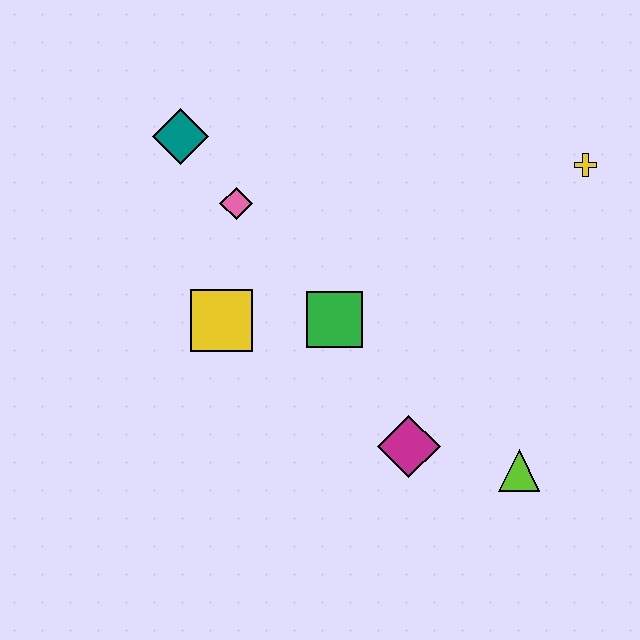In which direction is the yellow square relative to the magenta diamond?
The yellow square is to the left of the magenta diamond.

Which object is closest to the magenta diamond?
The lime triangle is closest to the magenta diamond.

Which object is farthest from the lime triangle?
The teal diamond is farthest from the lime triangle.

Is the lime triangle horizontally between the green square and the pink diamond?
No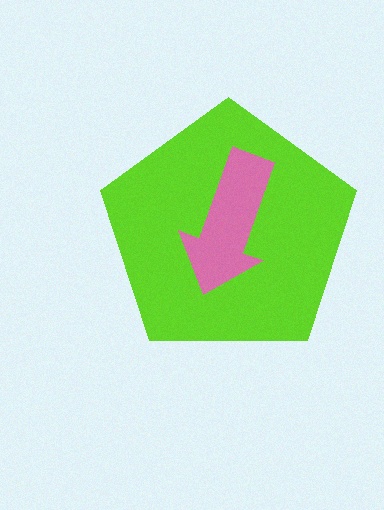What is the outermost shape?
The lime pentagon.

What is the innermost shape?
The pink arrow.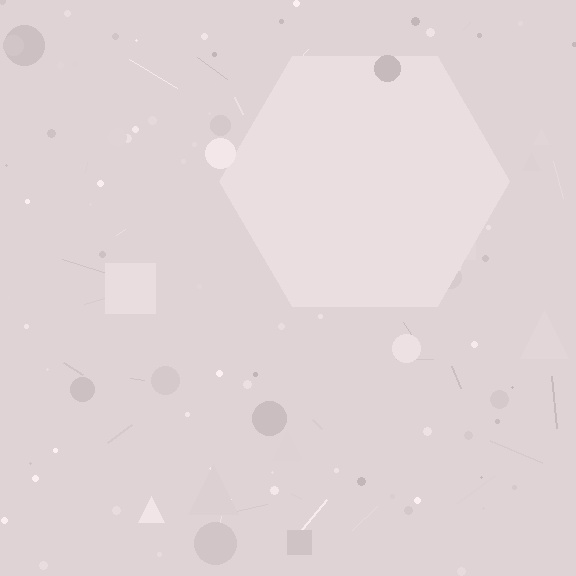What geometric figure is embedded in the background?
A hexagon is embedded in the background.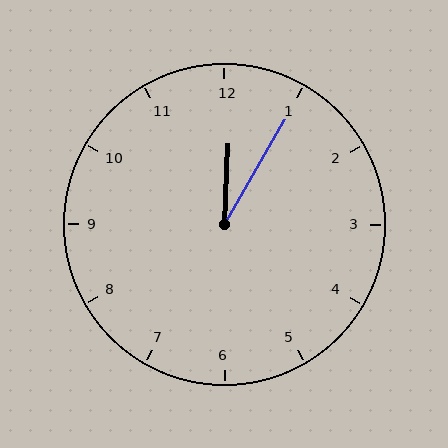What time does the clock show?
12:05.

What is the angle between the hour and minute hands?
Approximately 28 degrees.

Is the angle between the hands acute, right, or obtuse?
It is acute.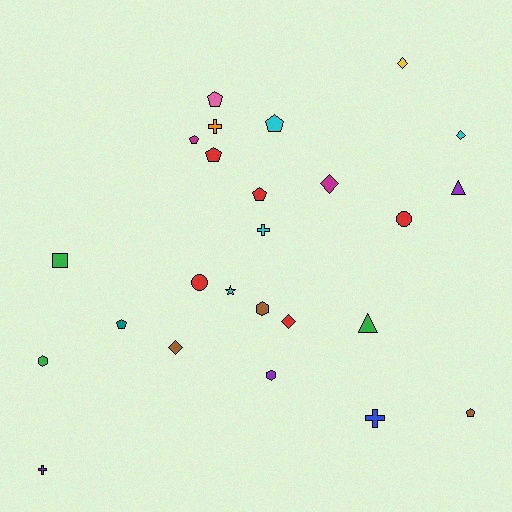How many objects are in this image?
There are 25 objects.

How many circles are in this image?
There are 2 circles.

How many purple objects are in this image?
There are 3 purple objects.